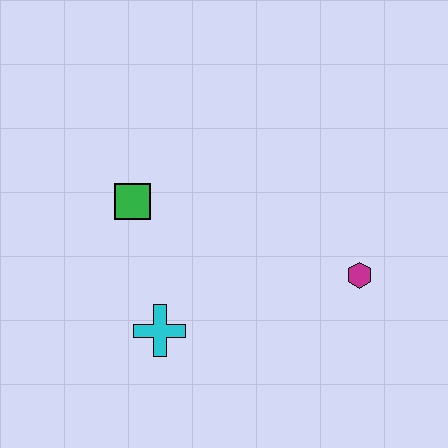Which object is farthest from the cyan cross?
The magenta hexagon is farthest from the cyan cross.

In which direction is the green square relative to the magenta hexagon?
The green square is to the left of the magenta hexagon.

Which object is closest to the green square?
The cyan cross is closest to the green square.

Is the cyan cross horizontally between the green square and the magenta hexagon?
Yes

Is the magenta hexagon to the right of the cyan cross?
Yes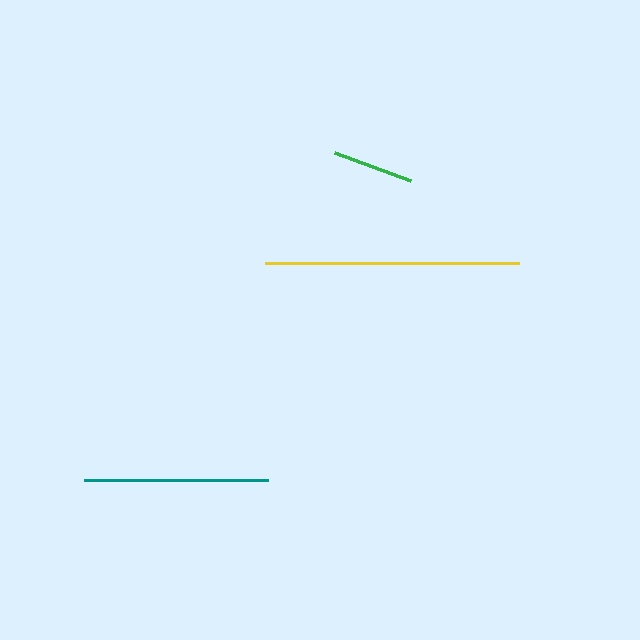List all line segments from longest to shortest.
From longest to shortest: yellow, teal, green.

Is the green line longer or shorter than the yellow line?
The yellow line is longer than the green line.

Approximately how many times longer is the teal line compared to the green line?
The teal line is approximately 2.3 times the length of the green line.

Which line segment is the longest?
The yellow line is the longest at approximately 254 pixels.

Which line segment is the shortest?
The green line is the shortest at approximately 81 pixels.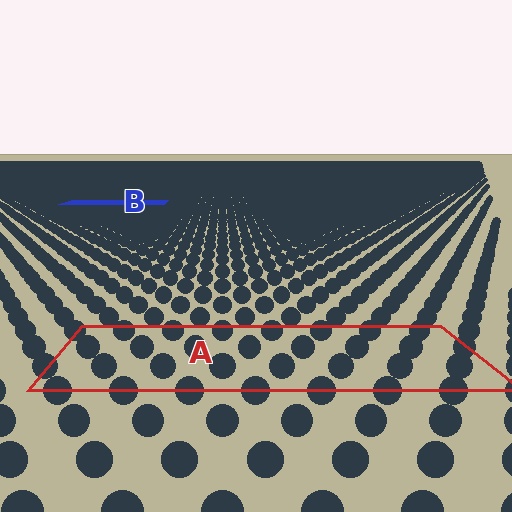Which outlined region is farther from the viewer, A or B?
Region B is farther from the viewer — the texture elements inside it appear smaller and more densely packed.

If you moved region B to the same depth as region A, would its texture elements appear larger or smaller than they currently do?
They would appear larger. At a closer depth, the same texture elements are projected at a bigger on-screen size.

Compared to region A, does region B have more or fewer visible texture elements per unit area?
Region B has more texture elements per unit area — they are packed more densely because it is farther away.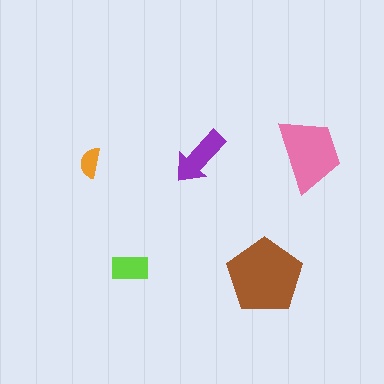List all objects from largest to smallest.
The brown pentagon, the pink trapezoid, the purple arrow, the lime rectangle, the orange semicircle.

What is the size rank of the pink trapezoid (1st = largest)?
2nd.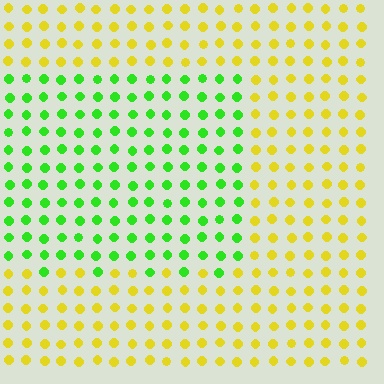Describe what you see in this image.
The image is filled with small yellow elements in a uniform arrangement. A rectangle-shaped region is visible where the elements are tinted to a slightly different hue, forming a subtle color boundary.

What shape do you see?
I see a rectangle.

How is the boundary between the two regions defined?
The boundary is defined purely by a slight shift in hue (about 60 degrees). Spacing, size, and orientation are identical on both sides.